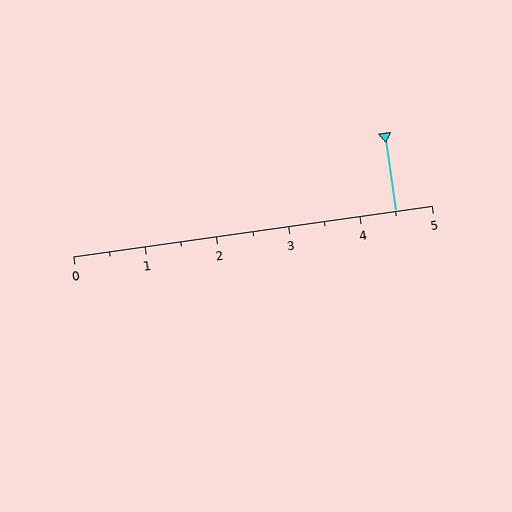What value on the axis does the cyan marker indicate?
The marker indicates approximately 4.5.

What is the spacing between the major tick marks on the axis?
The major ticks are spaced 1 apart.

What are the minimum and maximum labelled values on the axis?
The axis runs from 0 to 5.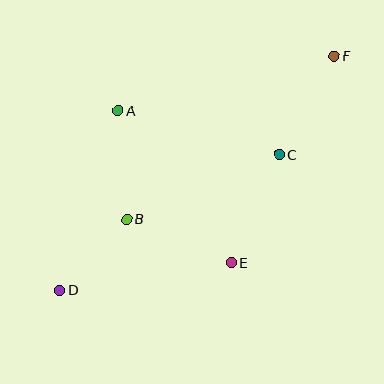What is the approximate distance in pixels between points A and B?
The distance between A and B is approximately 109 pixels.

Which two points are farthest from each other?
Points D and F are farthest from each other.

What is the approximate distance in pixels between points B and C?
The distance between B and C is approximately 165 pixels.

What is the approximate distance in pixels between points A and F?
The distance between A and F is approximately 223 pixels.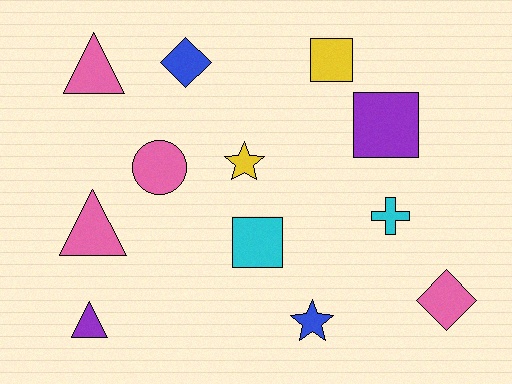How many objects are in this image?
There are 12 objects.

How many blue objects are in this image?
There are 2 blue objects.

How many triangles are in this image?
There are 3 triangles.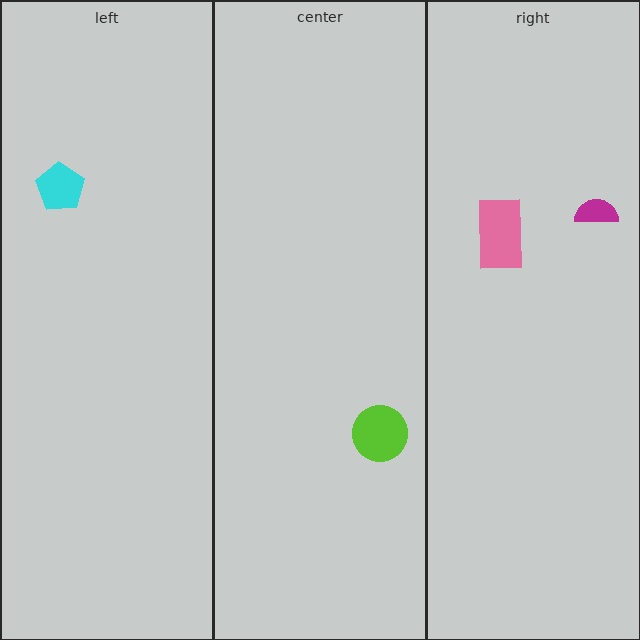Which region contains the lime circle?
The center region.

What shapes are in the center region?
The lime circle.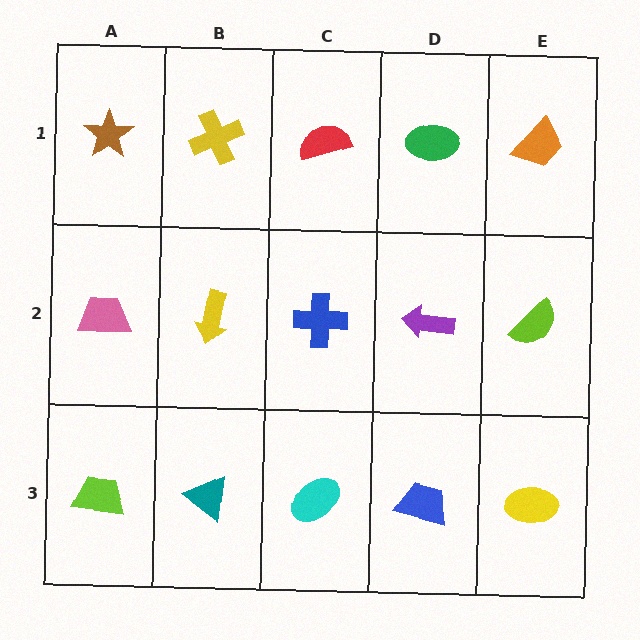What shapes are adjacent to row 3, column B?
A yellow arrow (row 2, column B), a lime trapezoid (row 3, column A), a cyan ellipse (row 3, column C).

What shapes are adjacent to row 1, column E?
A lime semicircle (row 2, column E), a green ellipse (row 1, column D).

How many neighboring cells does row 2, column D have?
4.